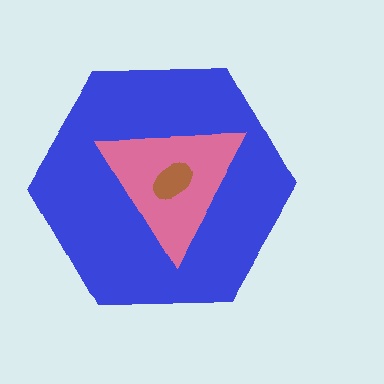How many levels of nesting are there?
3.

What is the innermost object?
The brown ellipse.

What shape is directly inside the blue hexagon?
The pink triangle.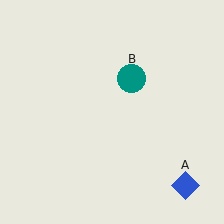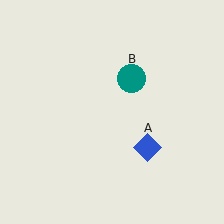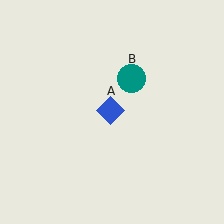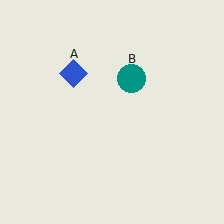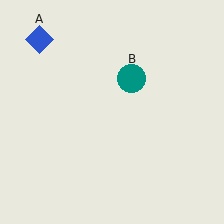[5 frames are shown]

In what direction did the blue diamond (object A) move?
The blue diamond (object A) moved up and to the left.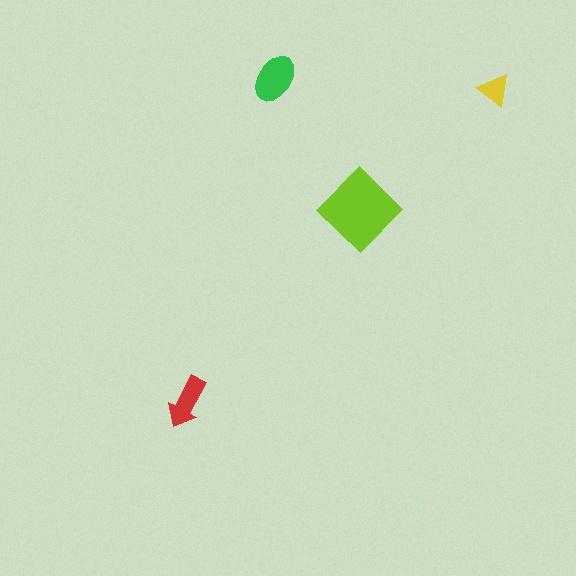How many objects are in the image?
There are 4 objects in the image.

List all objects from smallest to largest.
The yellow triangle, the red arrow, the green ellipse, the lime diamond.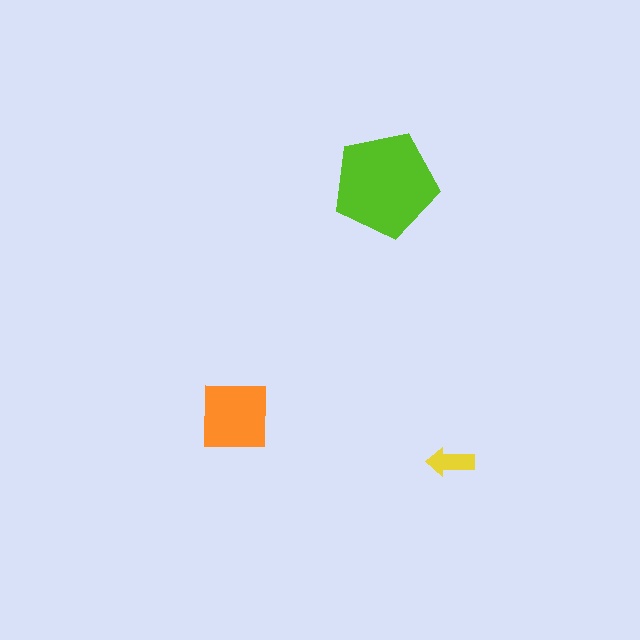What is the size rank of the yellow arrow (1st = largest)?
3rd.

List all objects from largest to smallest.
The lime pentagon, the orange square, the yellow arrow.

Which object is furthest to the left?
The orange square is leftmost.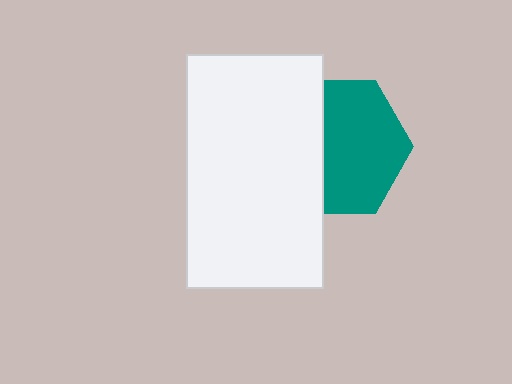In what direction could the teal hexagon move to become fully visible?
The teal hexagon could move right. That would shift it out from behind the white rectangle entirely.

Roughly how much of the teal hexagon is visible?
About half of it is visible (roughly 61%).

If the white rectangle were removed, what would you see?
You would see the complete teal hexagon.